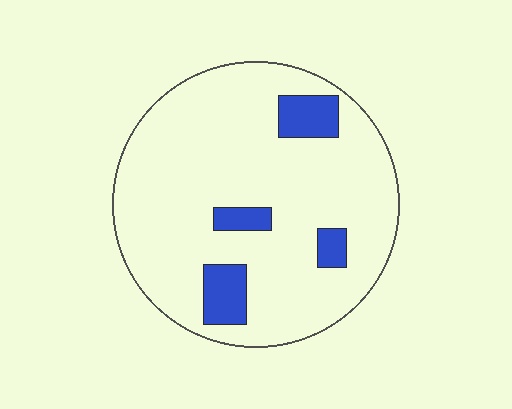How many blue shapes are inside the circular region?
4.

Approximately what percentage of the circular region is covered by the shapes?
Approximately 10%.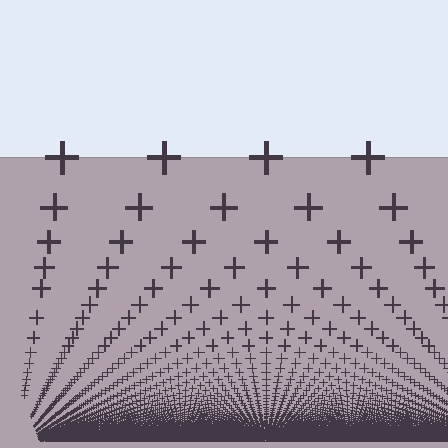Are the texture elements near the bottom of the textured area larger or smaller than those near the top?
Smaller. The gradient is inverted — elements near the bottom are smaller and denser.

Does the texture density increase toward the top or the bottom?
Density increases toward the bottom.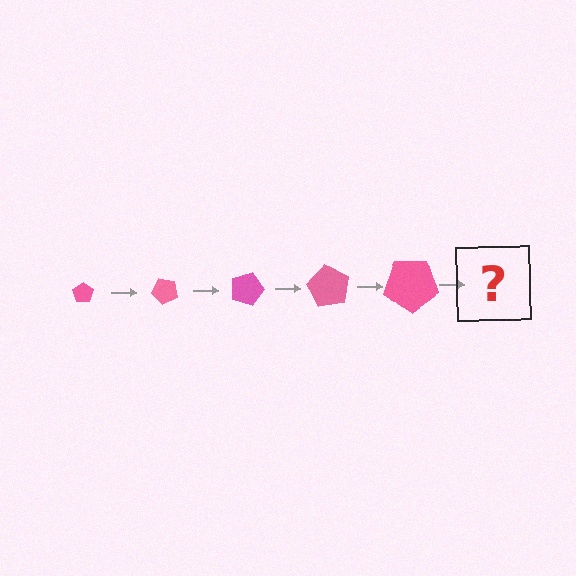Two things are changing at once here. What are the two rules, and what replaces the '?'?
The two rules are that the pentagon grows larger each step and it rotates 45 degrees each step. The '?' should be a pentagon, larger than the previous one and rotated 225 degrees from the start.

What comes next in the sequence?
The next element should be a pentagon, larger than the previous one and rotated 225 degrees from the start.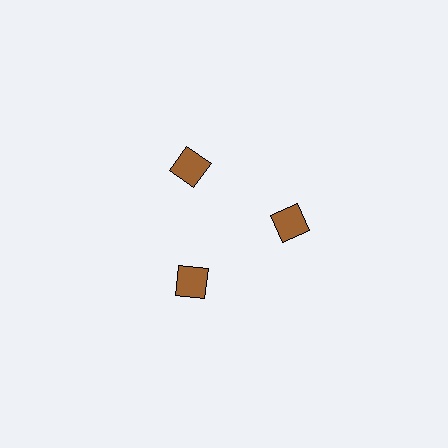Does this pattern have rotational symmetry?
Yes, this pattern has 3-fold rotational symmetry. It looks the same after rotating 120 degrees around the center.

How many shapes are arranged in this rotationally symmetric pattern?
There are 3 shapes, arranged in 3 groups of 1.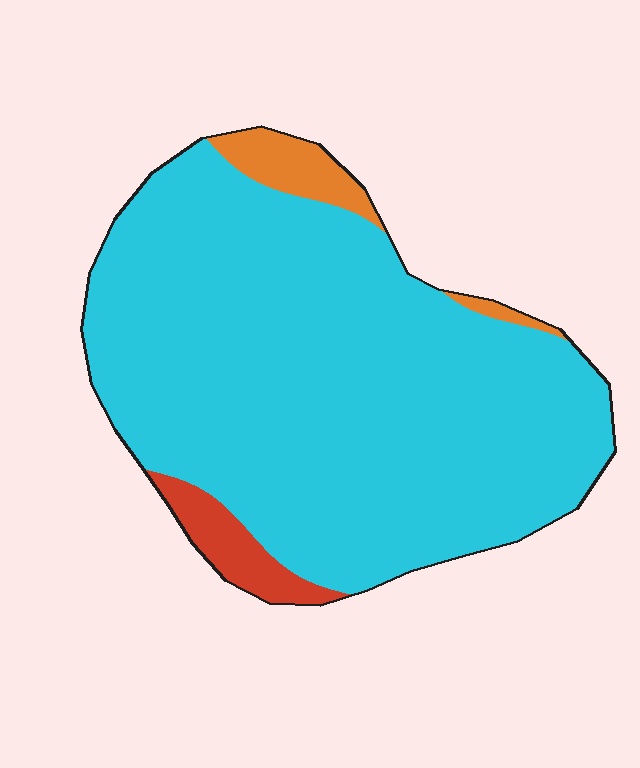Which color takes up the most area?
Cyan, at roughly 90%.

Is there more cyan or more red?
Cyan.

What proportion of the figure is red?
Red covers roughly 5% of the figure.